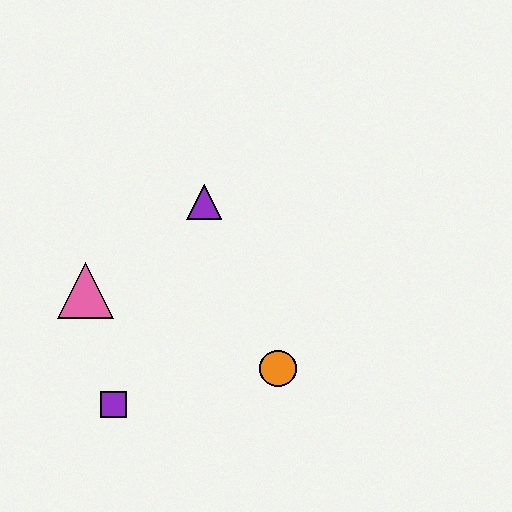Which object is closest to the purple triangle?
The pink triangle is closest to the purple triangle.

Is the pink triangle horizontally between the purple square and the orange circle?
No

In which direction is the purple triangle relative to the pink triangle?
The purple triangle is to the right of the pink triangle.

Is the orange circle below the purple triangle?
Yes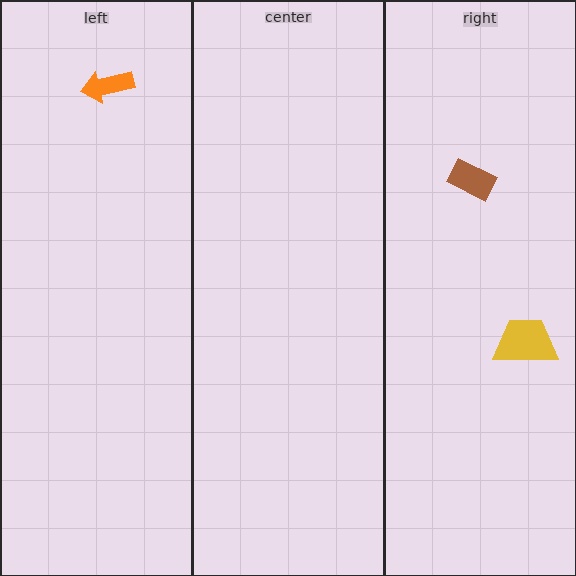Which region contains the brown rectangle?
The right region.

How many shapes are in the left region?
1.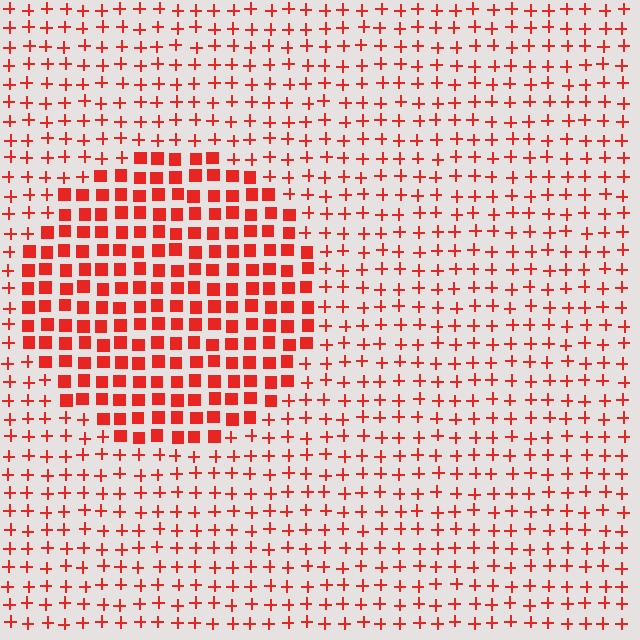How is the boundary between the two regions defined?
The boundary is defined by a change in element shape: squares inside vs. plus signs outside. All elements share the same color and spacing.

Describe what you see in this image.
The image is filled with small red elements arranged in a uniform grid. A circle-shaped region contains squares, while the surrounding area contains plus signs. The boundary is defined purely by the change in element shape.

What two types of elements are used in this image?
The image uses squares inside the circle region and plus signs outside it.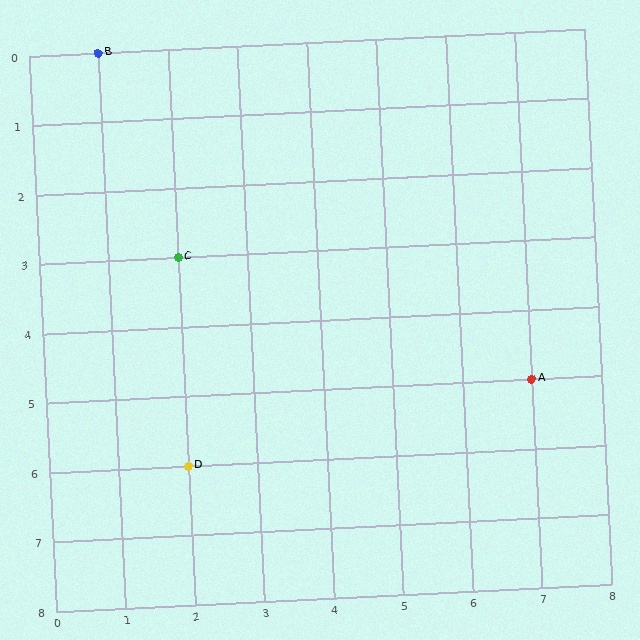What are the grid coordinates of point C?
Point C is at grid coordinates (2, 3).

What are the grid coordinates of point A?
Point A is at grid coordinates (7, 5).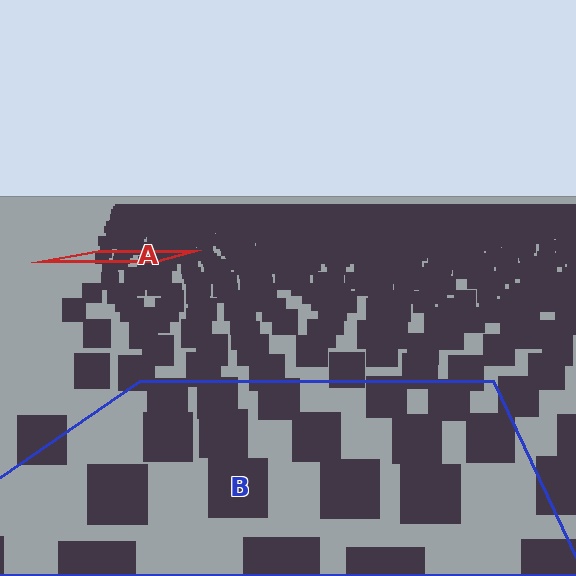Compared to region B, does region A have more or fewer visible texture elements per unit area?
Region A has more texture elements per unit area — they are packed more densely because it is farther away.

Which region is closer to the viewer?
Region B is closer. The texture elements there are larger and more spread out.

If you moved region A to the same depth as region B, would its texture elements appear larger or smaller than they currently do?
They would appear larger. At a closer depth, the same texture elements are projected at a bigger on-screen size.